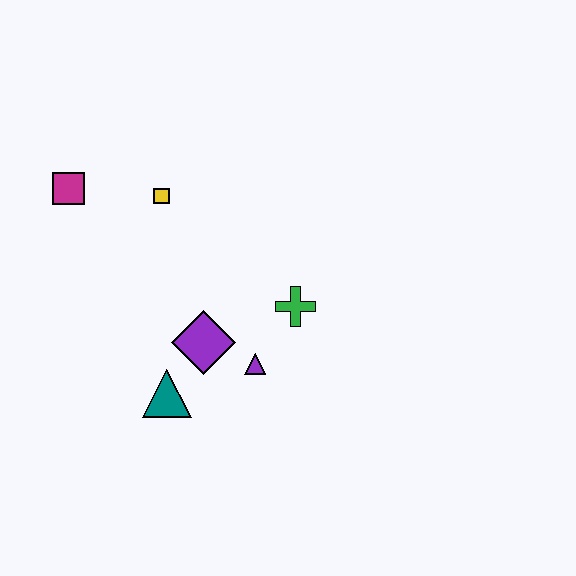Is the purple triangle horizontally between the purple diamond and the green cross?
Yes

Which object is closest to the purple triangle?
The purple diamond is closest to the purple triangle.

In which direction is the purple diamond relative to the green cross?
The purple diamond is to the left of the green cross.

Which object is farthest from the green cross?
The magenta square is farthest from the green cross.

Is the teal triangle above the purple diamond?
No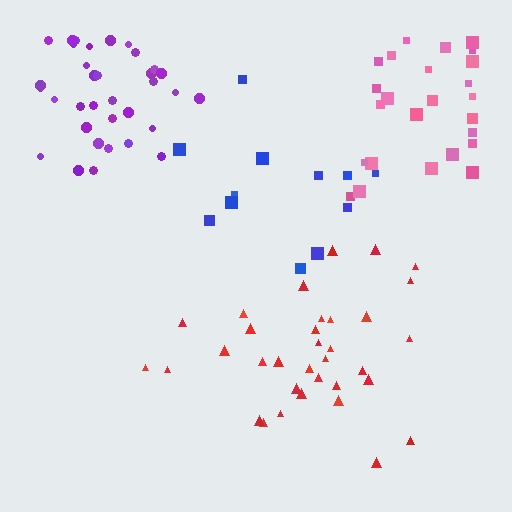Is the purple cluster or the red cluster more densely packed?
Purple.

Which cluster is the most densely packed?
Purple.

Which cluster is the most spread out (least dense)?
Blue.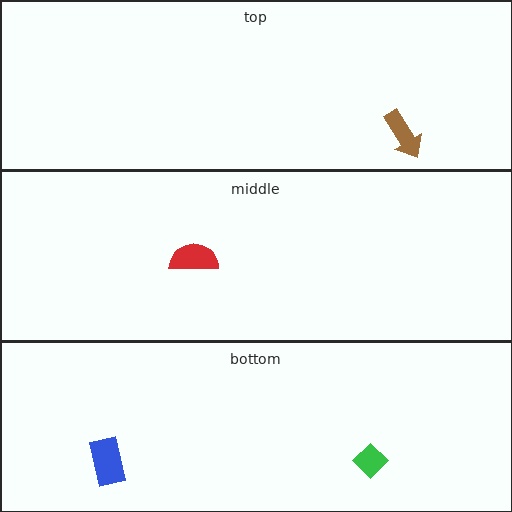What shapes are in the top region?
The brown arrow.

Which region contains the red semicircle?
The middle region.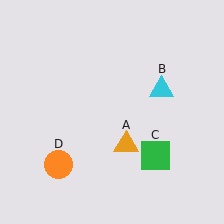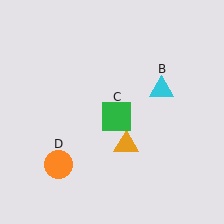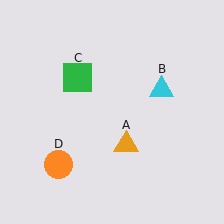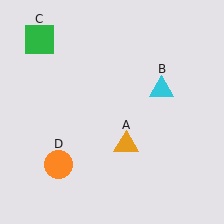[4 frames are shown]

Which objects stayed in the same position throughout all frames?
Orange triangle (object A) and cyan triangle (object B) and orange circle (object D) remained stationary.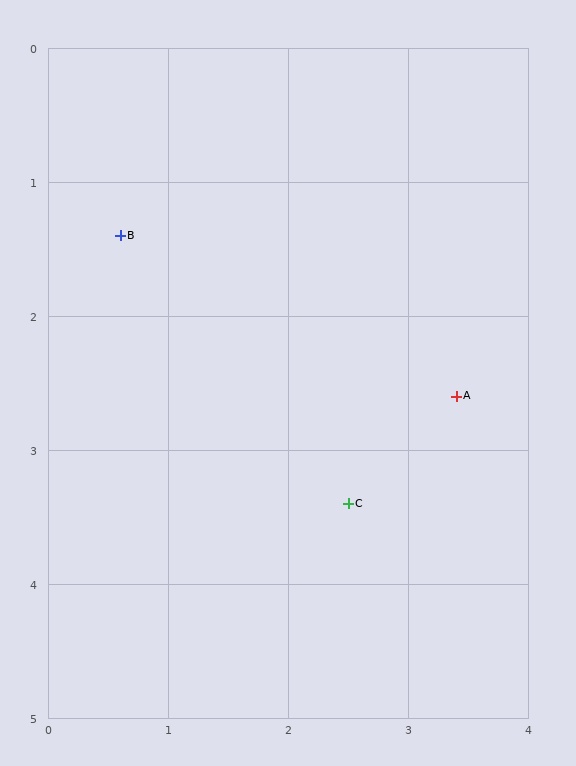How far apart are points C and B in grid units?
Points C and B are about 2.8 grid units apart.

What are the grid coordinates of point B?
Point B is at approximately (0.6, 1.4).